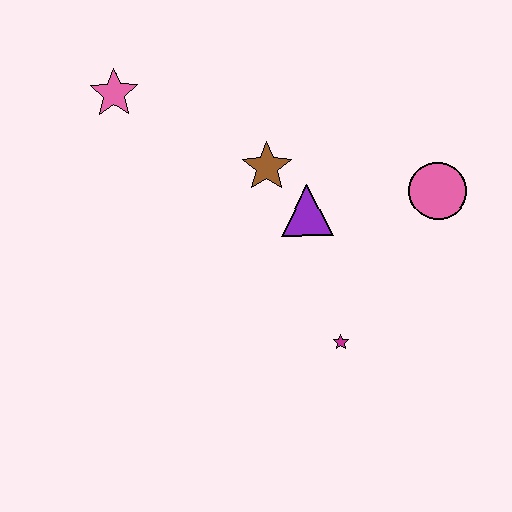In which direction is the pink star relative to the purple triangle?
The pink star is to the left of the purple triangle.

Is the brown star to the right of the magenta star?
No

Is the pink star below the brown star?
No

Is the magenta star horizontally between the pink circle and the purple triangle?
Yes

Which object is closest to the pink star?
The brown star is closest to the pink star.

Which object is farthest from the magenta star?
The pink star is farthest from the magenta star.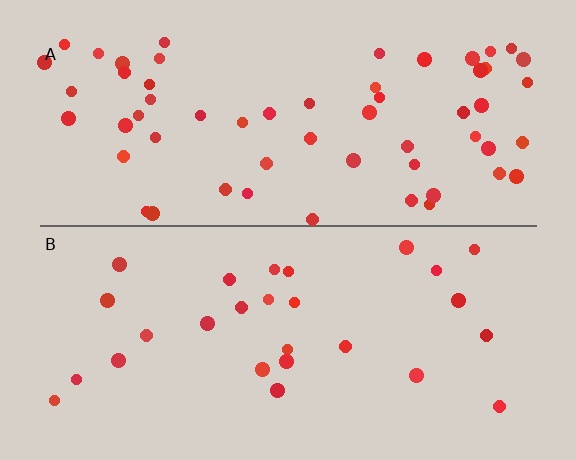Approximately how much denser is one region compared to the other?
Approximately 2.1× — region A over region B.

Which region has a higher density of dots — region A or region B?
A (the top).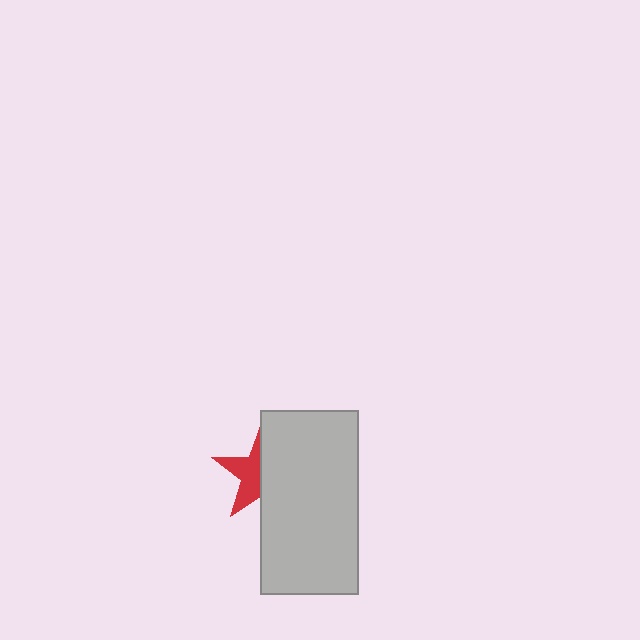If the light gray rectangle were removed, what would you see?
You would see the complete red star.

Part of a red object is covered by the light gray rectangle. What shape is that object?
It is a star.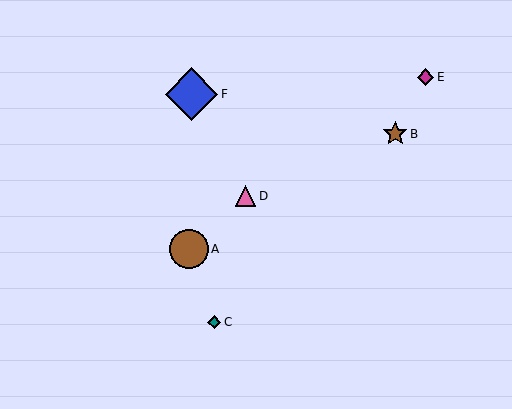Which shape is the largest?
The blue diamond (labeled F) is the largest.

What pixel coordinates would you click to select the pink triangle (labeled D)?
Click at (245, 196) to select the pink triangle D.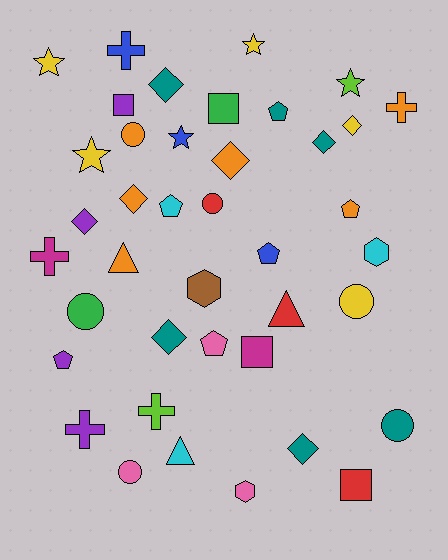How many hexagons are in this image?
There are 3 hexagons.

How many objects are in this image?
There are 40 objects.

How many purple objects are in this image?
There are 4 purple objects.